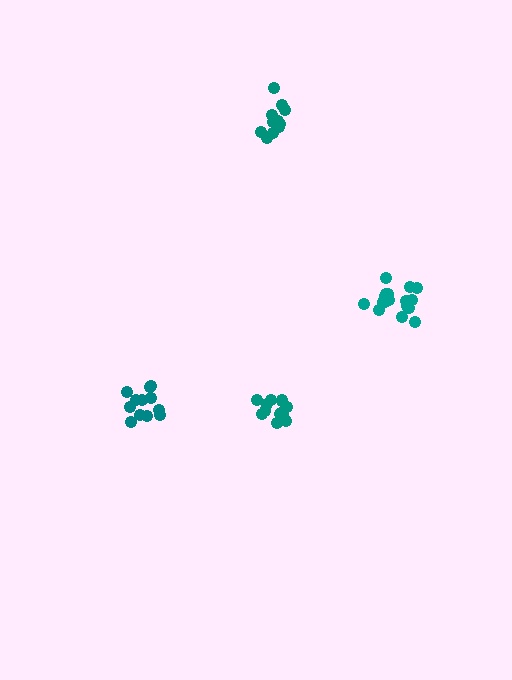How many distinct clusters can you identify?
There are 4 distinct clusters.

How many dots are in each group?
Group 1: 14 dots, Group 2: 17 dots, Group 3: 12 dots, Group 4: 11 dots (54 total).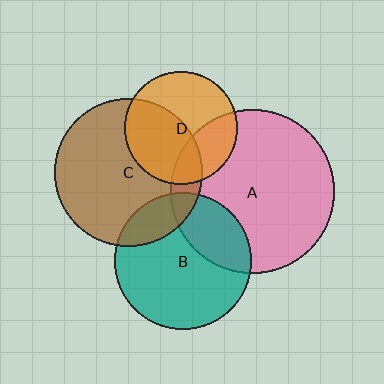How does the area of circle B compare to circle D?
Approximately 1.5 times.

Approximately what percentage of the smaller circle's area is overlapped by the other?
Approximately 10%.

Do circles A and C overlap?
Yes.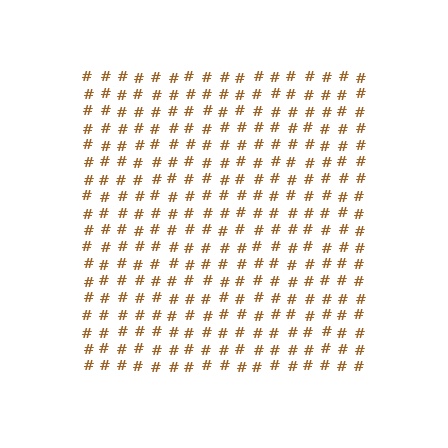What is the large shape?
The large shape is a square.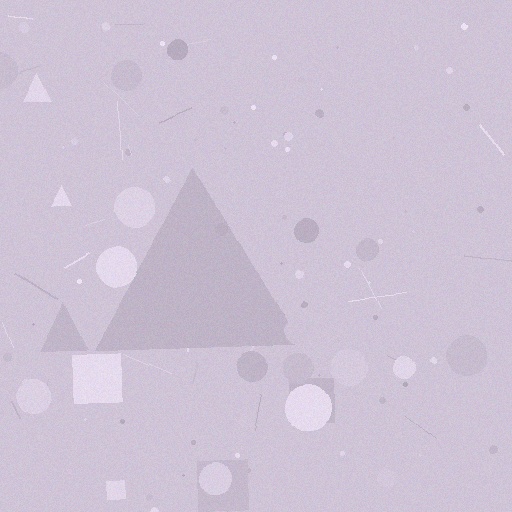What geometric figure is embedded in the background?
A triangle is embedded in the background.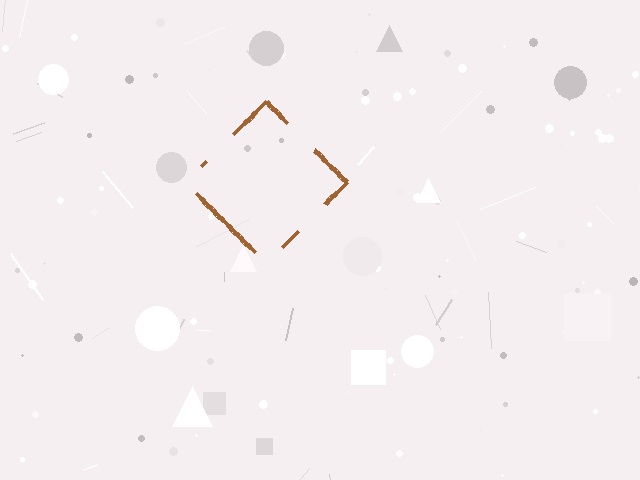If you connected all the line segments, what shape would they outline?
They would outline a diamond.